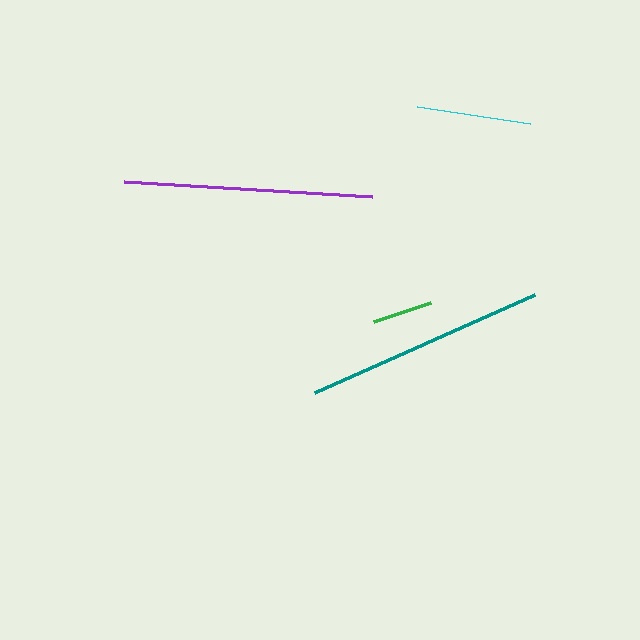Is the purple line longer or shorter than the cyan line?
The purple line is longer than the cyan line.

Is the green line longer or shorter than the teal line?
The teal line is longer than the green line.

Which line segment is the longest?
The purple line is the longest at approximately 249 pixels.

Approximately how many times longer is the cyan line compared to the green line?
The cyan line is approximately 1.9 times the length of the green line.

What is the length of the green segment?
The green segment is approximately 60 pixels long.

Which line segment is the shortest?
The green line is the shortest at approximately 60 pixels.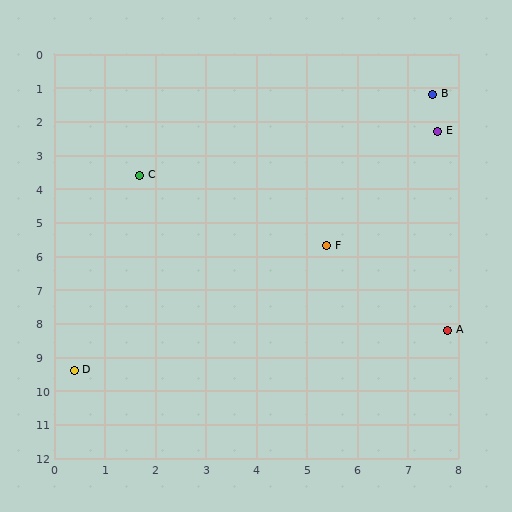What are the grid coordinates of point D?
Point D is at approximately (0.4, 9.4).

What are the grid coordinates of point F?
Point F is at approximately (5.4, 5.7).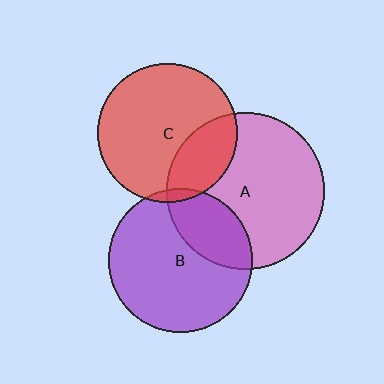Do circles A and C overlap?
Yes.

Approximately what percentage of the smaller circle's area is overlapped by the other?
Approximately 25%.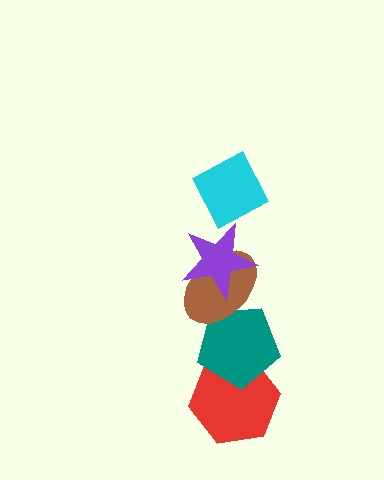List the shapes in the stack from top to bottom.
From top to bottom: the cyan diamond, the purple star, the brown ellipse, the teal pentagon, the red hexagon.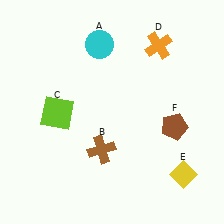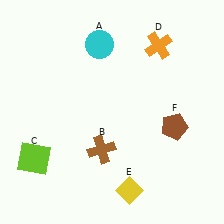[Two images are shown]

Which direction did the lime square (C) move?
The lime square (C) moved down.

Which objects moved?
The objects that moved are: the lime square (C), the yellow diamond (E).